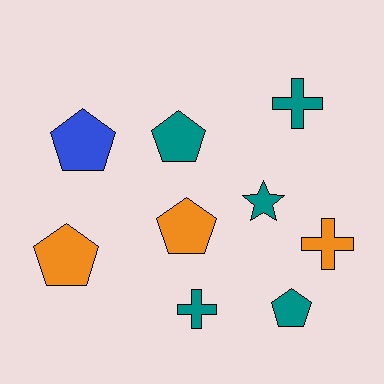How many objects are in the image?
There are 9 objects.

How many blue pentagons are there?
There is 1 blue pentagon.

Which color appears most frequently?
Teal, with 5 objects.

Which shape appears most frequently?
Pentagon, with 5 objects.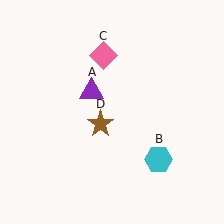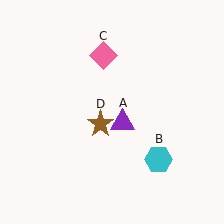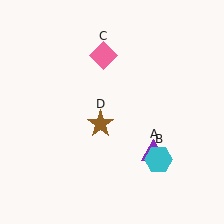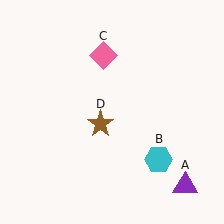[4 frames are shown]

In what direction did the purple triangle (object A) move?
The purple triangle (object A) moved down and to the right.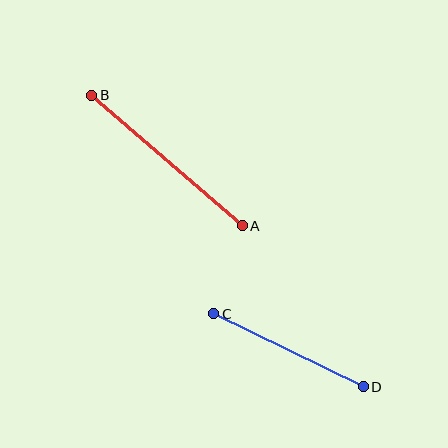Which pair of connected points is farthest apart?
Points A and B are farthest apart.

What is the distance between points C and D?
The distance is approximately 166 pixels.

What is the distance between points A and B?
The distance is approximately 199 pixels.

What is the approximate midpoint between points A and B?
The midpoint is at approximately (167, 161) pixels.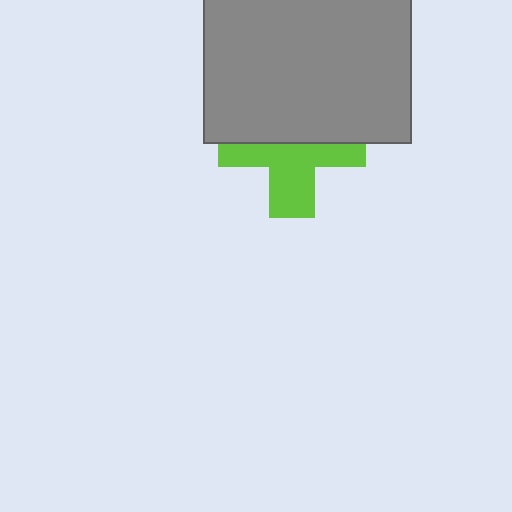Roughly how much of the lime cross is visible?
About half of it is visible (roughly 51%).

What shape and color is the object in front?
The object in front is a gray square.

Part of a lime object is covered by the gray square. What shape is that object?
It is a cross.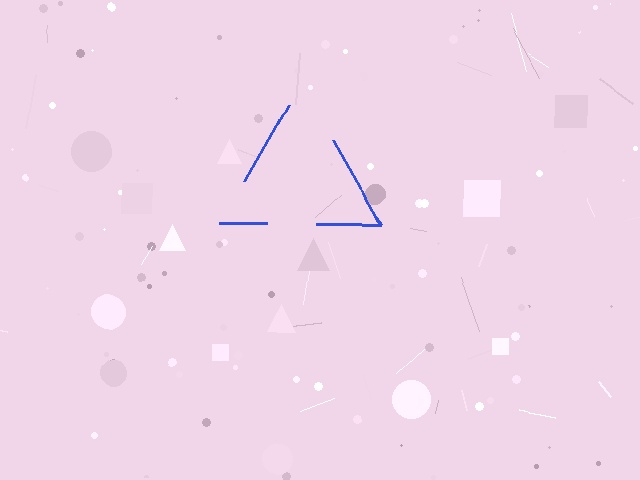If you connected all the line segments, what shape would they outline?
They would outline a triangle.